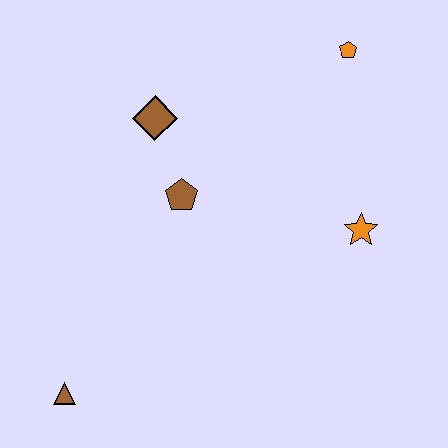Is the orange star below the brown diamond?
Yes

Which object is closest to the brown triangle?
The brown pentagon is closest to the brown triangle.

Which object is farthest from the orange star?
The brown triangle is farthest from the orange star.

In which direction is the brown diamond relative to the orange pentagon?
The brown diamond is to the left of the orange pentagon.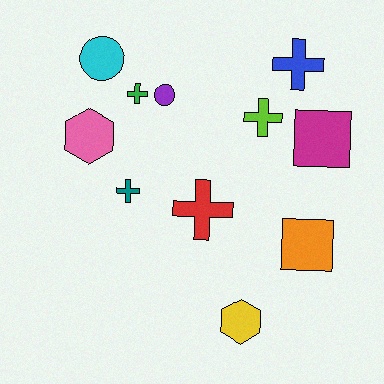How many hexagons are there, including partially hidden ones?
There are 2 hexagons.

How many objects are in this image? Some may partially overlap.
There are 11 objects.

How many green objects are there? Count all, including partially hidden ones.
There is 1 green object.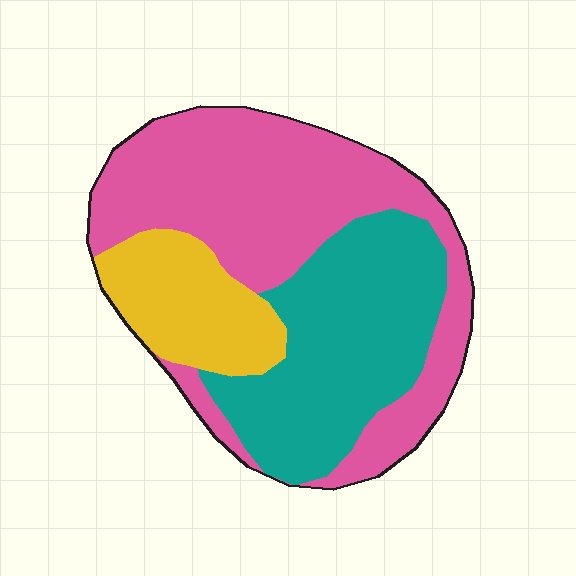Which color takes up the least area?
Yellow, at roughly 15%.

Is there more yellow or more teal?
Teal.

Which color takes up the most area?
Pink, at roughly 50%.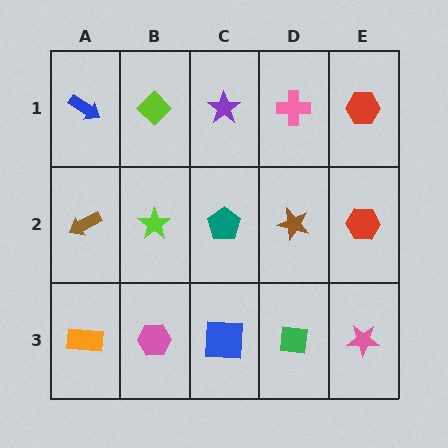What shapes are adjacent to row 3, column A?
A brown arrow (row 2, column A), a pink hexagon (row 3, column B).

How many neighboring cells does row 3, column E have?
2.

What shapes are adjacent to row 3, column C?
A teal pentagon (row 2, column C), a pink hexagon (row 3, column B), a green square (row 3, column D).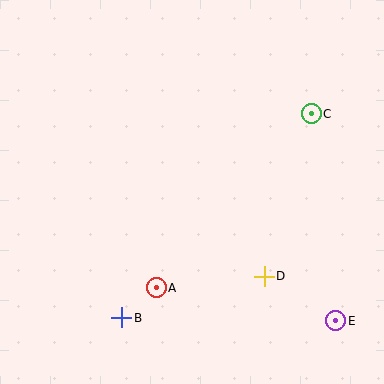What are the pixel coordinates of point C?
Point C is at (311, 114).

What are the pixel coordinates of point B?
Point B is at (122, 318).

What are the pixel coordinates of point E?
Point E is at (336, 321).